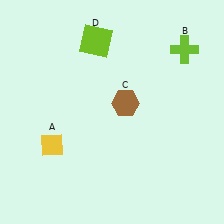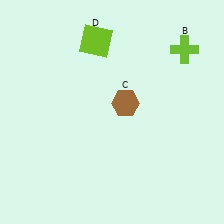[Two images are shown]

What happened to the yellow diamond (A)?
The yellow diamond (A) was removed in Image 2. It was in the bottom-left area of Image 1.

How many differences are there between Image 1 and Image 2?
There is 1 difference between the two images.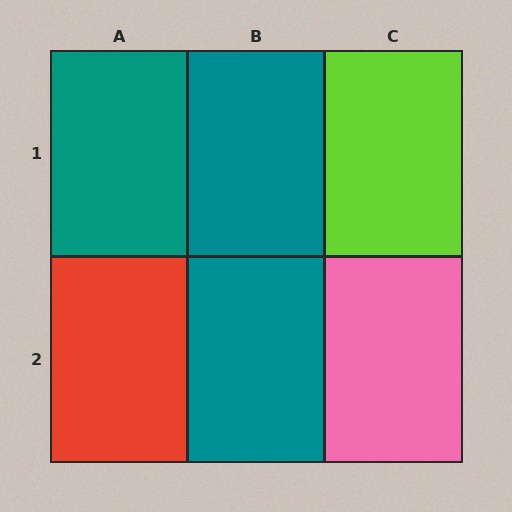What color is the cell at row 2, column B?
Teal.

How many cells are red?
1 cell is red.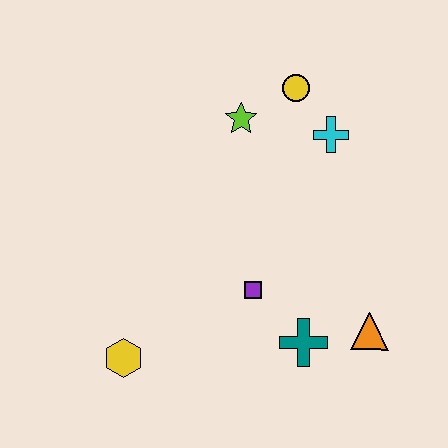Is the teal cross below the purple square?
Yes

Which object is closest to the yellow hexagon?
The purple square is closest to the yellow hexagon.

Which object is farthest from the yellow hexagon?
The yellow circle is farthest from the yellow hexagon.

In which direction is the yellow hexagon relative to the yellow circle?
The yellow hexagon is below the yellow circle.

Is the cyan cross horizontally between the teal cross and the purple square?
No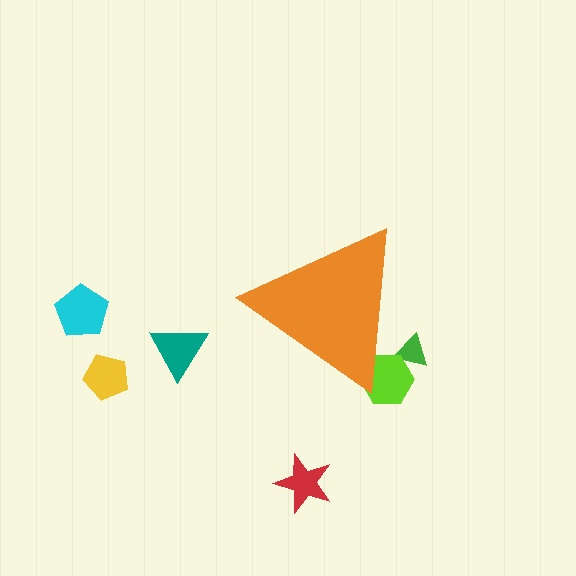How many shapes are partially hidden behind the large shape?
2 shapes are partially hidden.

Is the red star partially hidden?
No, the red star is fully visible.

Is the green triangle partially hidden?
Yes, the green triangle is partially hidden behind the orange triangle.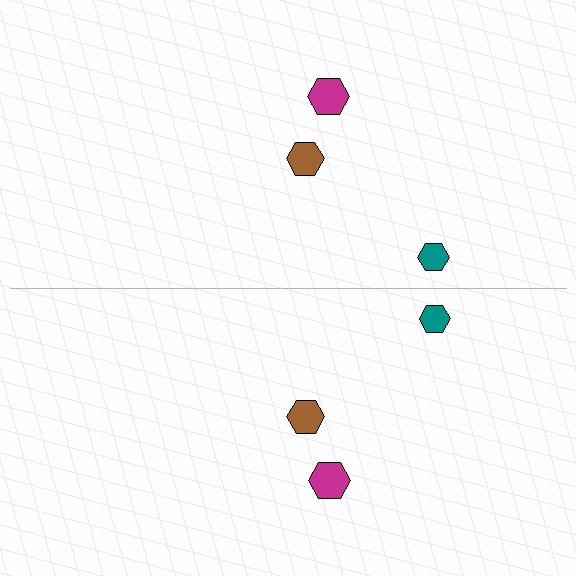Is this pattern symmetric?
Yes, this pattern has bilateral (reflection) symmetry.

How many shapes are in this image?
There are 6 shapes in this image.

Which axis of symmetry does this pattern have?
The pattern has a horizontal axis of symmetry running through the center of the image.